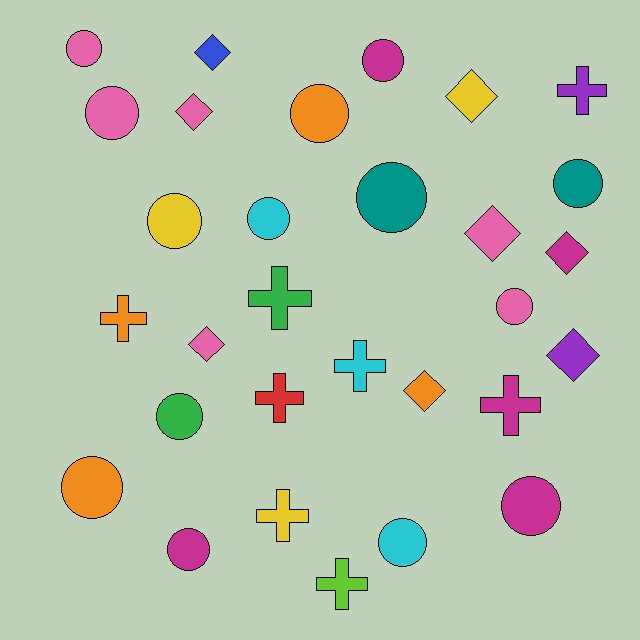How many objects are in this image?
There are 30 objects.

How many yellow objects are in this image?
There are 3 yellow objects.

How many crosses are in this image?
There are 8 crosses.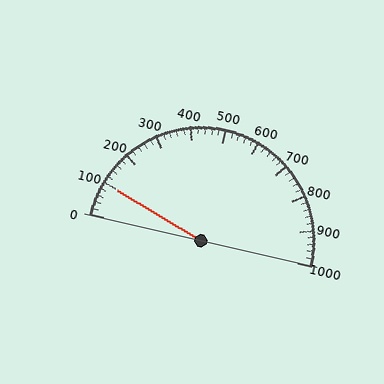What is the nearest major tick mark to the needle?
The nearest major tick mark is 100.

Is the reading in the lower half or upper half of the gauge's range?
The reading is in the lower half of the range (0 to 1000).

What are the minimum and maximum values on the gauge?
The gauge ranges from 0 to 1000.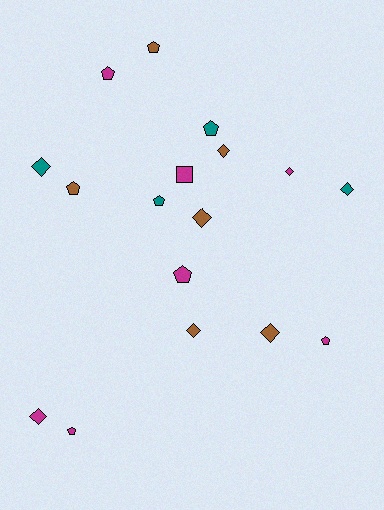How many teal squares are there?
There are no teal squares.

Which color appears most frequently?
Magenta, with 7 objects.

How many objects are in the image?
There are 17 objects.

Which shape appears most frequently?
Diamond, with 8 objects.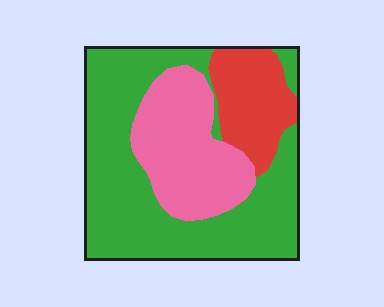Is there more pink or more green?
Green.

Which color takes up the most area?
Green, at roughly 55%.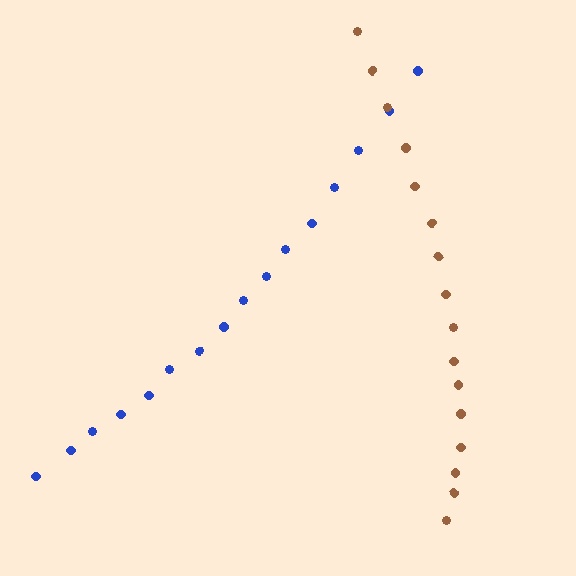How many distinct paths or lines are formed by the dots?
There are 2 distinct paths.